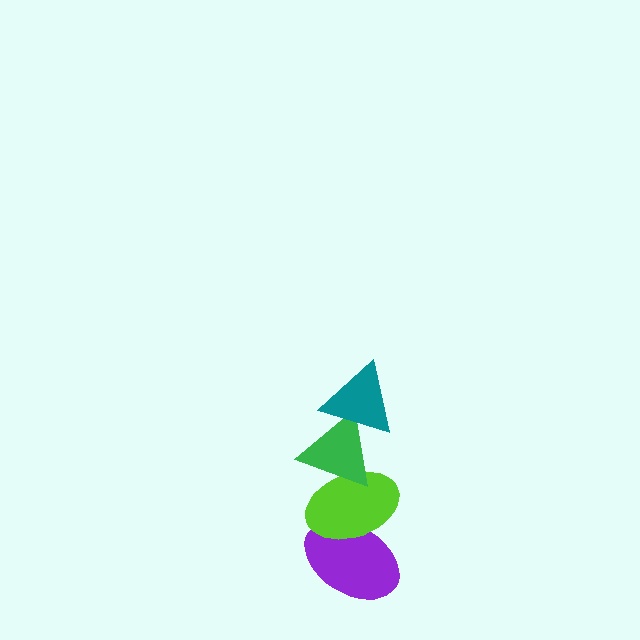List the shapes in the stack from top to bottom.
From top to bottom: the teal triangle, the green triangle, the lime ellipse, the purple ellipse.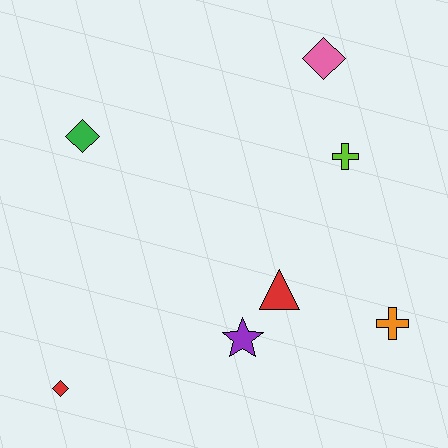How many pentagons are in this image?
There are no pentagons.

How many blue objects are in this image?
There are no blue objects.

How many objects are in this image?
There are 7 objects.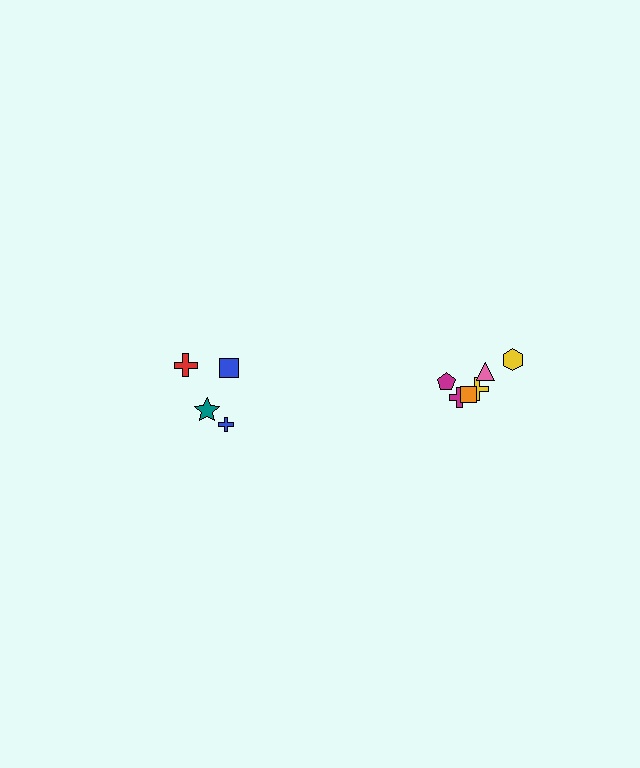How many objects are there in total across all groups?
There are 10 objects.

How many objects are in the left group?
There are 4 objects.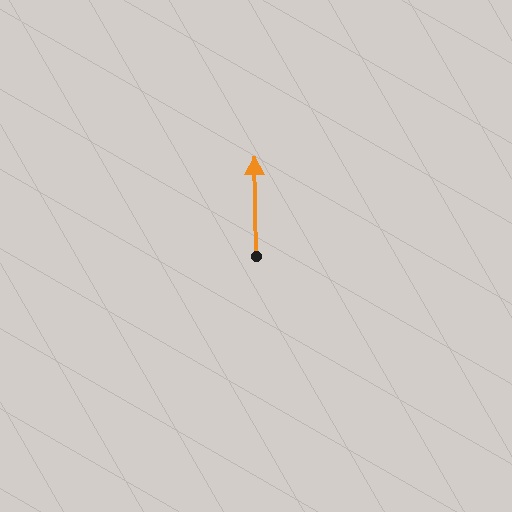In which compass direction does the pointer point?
North.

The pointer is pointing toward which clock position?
Roughly 12 o'clock.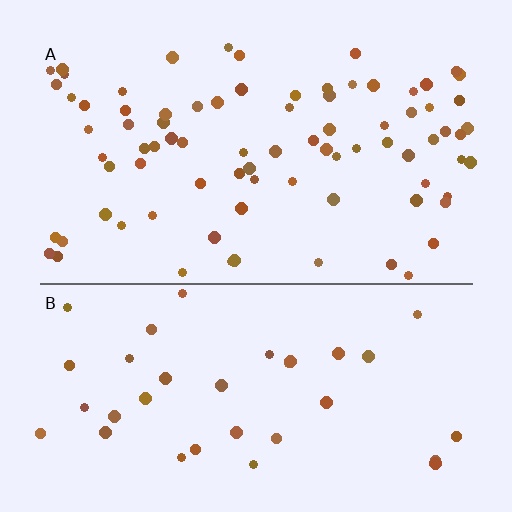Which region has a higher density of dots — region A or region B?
A (the top).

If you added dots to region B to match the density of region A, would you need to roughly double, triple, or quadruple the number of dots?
Approximately double.